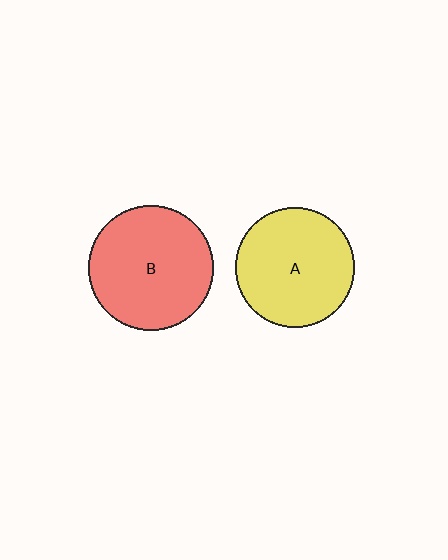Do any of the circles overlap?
No, none of the circles overlap.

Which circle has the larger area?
Circle B (red).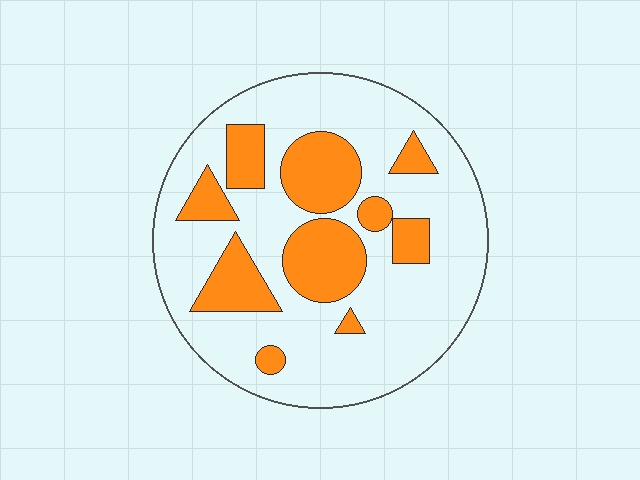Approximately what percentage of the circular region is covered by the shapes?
Approximately 25%.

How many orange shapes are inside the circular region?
10.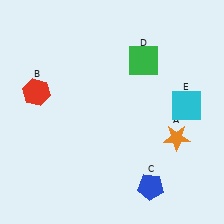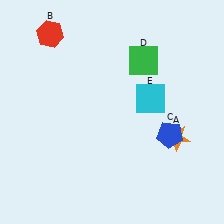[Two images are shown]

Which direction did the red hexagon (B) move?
The red hexagon (B) moved up.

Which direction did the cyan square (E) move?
The cyan square (E) moved left.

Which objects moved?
The objects that moved are: the red hexagon (B), the blue pentagon (C), the cyan square (E).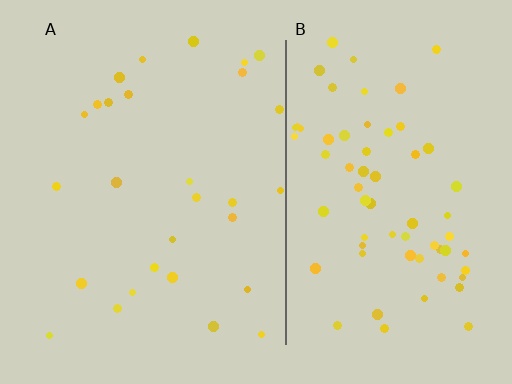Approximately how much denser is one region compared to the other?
Approximately 2.5× — region B over region A.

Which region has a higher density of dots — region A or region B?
B (the right).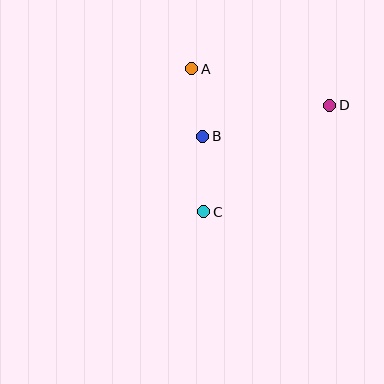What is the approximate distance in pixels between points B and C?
The distance between B and C is approximately 76 pixels.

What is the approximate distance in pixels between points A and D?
The distance between A and D is approximately 143 pixels.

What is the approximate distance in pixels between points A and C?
The distance between A and C is approximately 143 pixels.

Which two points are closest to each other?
Points A and B are closest to each other.